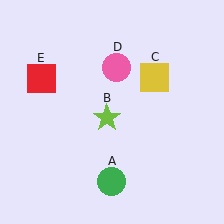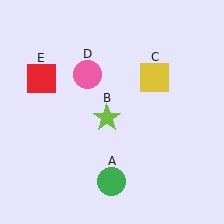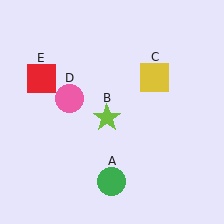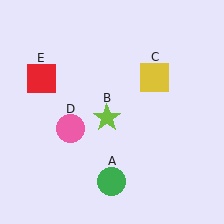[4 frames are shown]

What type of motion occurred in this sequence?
The pink circle (object D) rotated counterclockwise around the center of the scene.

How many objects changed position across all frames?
1 object changed position: pink circle (object D).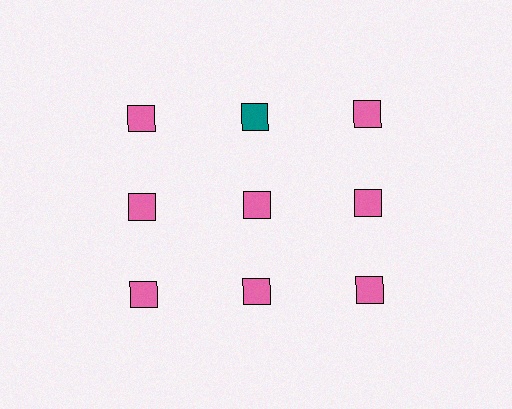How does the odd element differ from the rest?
It has a different color: teal instead of pink.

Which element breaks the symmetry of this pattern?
The teal square in the top row, second from left column breaks the symmetry. All other shapes are pink squares.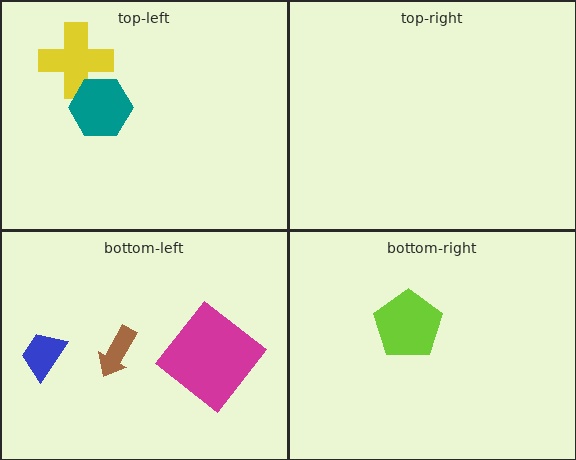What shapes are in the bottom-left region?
The brown arrow, the magenta diamond, the blue trapezoid.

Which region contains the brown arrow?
The bottom-left region.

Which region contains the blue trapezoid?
The bottom-left region.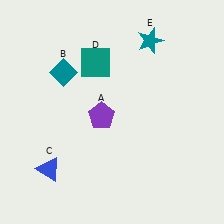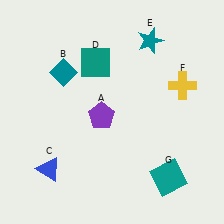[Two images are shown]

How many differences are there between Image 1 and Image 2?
There are 2 differences between the two images.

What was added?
A yellow cross (F), a teal square (G) were added in Image 2.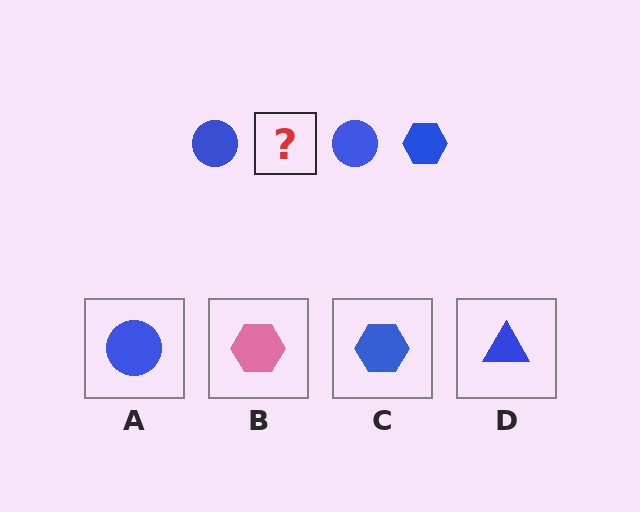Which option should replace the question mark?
Option C.